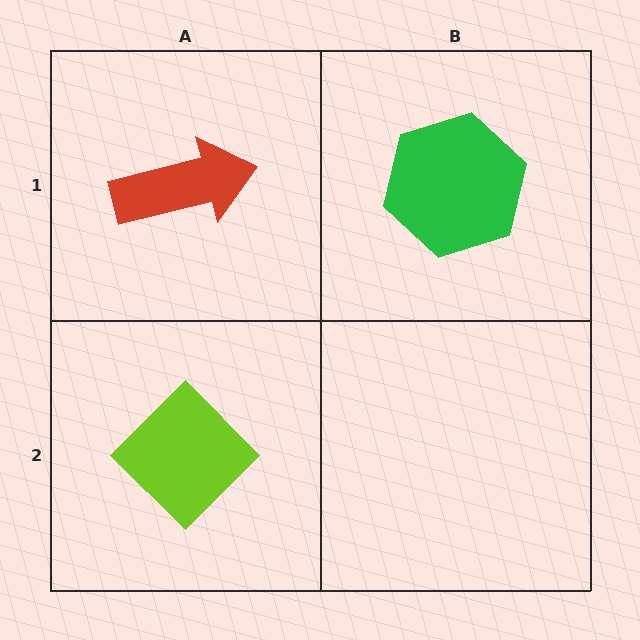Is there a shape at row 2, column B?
No, that cell is empty.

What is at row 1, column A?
A red arrow.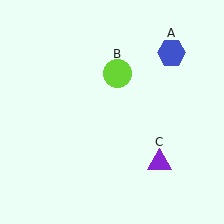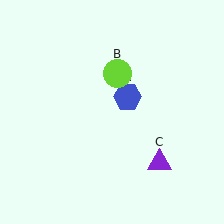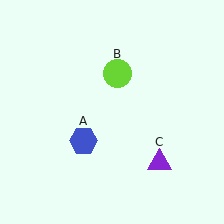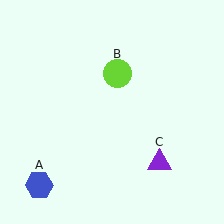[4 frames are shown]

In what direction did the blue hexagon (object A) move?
The blue hexagon (object A) moved down and to the left.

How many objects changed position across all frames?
1 object changed position: blue hexagon (object A).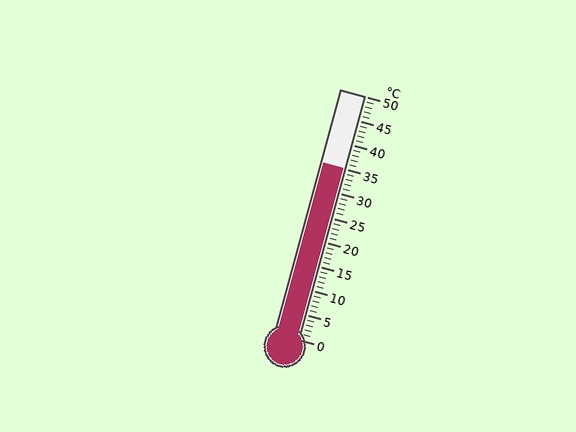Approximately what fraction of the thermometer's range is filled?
The thermometer is filled to approximately 70% of its range.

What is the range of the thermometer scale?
The thermometer scale ranges from 0°C to 50°C.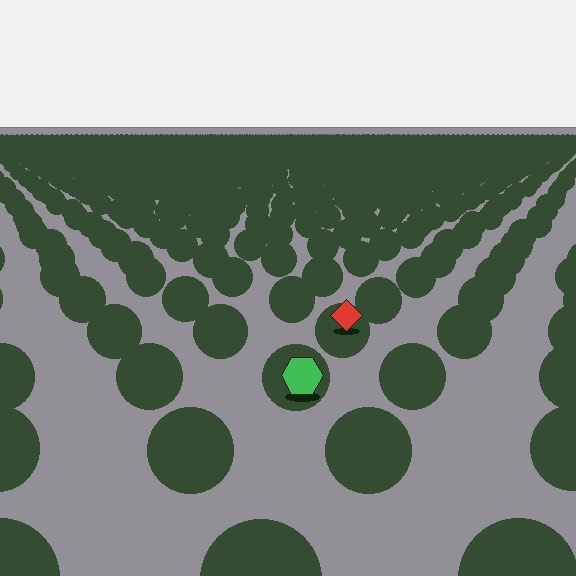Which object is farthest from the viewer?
The red diamond is farthest from the viewer. It appears smaller and the ground texture around it is denser.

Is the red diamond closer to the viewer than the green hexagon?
No. The green hexagon is closer — you can tell from the texture gradient: the ground texture is coarser near it.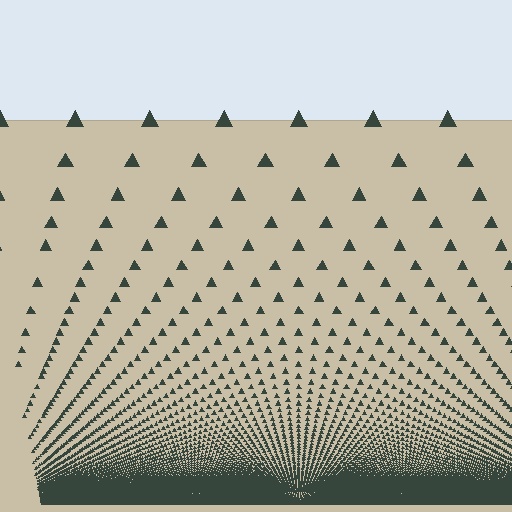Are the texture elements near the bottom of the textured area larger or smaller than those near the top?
Smaller. The gradient is inverted — elements near the bottom are smaller and denser.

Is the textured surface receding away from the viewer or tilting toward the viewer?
The surface appears to tilt toward the viewer. Texture elements get larger and sparser toward the top.